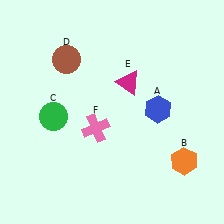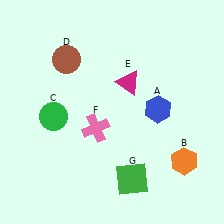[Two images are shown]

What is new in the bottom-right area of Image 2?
A green square (G) was added in the bottom-right area of Image 2.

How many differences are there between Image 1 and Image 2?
There is 1 difference between the two images.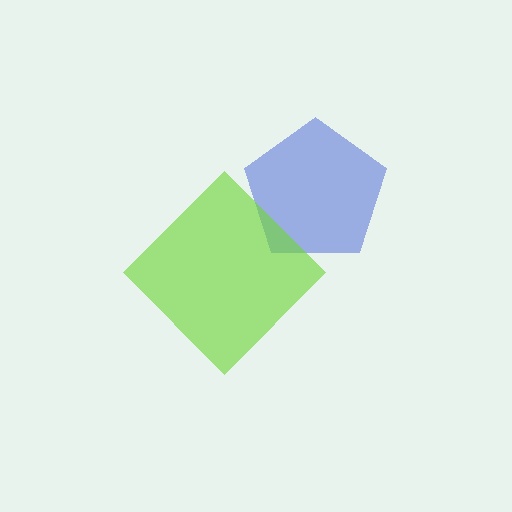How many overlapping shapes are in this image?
There are 2 overlapping shapes in the image.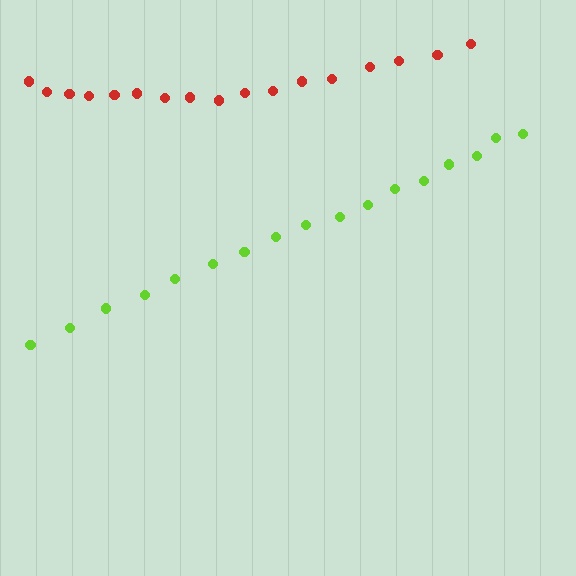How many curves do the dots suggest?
There are 2 distinct paths.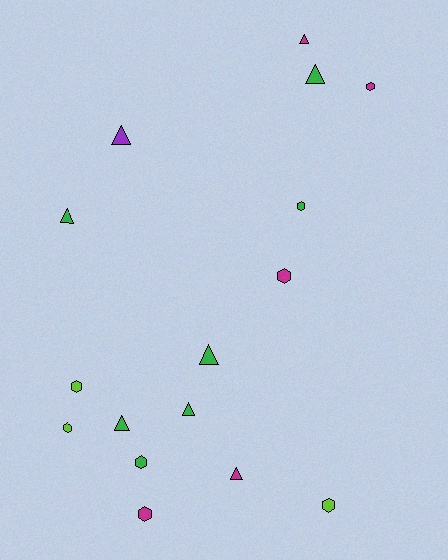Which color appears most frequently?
Green, with 7 objects.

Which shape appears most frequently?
Hexagon, with 8 objects.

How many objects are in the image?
There are 16 objects.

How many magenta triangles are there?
There are 2 magenta triangles.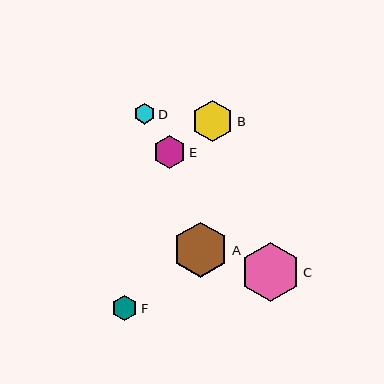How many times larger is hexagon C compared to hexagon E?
Hexagon C is approximately 1.8 times the size of hexagon E.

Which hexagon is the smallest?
Hexagon D is the smallest with a size of approximately 21 pixels.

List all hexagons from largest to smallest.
From largest to smallest: C, A, B, E, F, D.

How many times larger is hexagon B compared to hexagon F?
Hexagon B is approximately 1.6 times the size of hexagon F.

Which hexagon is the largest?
Hexagon C is the largest with a size of approximately 59 pixels.